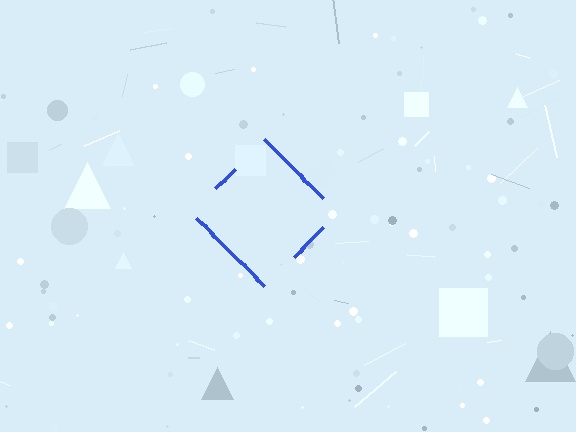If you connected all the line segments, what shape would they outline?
They would outline a diamond.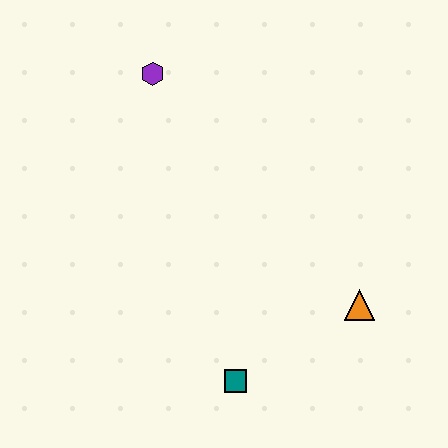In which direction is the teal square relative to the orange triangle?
The teal square is to the left of the orange triangle.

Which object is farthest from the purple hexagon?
The teal square is farthest from the purple hexagon.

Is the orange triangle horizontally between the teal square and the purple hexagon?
No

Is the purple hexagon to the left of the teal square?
Yes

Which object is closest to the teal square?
The orange triangle is closest to the teal square.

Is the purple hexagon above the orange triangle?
Yes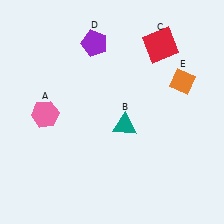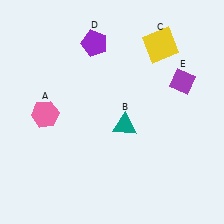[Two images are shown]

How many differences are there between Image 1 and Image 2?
There are 2 differences between the two images.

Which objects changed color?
C changed from red to yellow. E changed from orange to purple.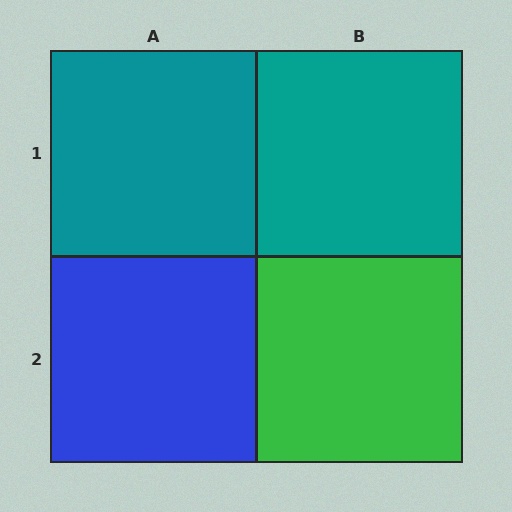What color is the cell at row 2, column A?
Blue.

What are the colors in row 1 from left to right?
Teal, teal.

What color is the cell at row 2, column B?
Green.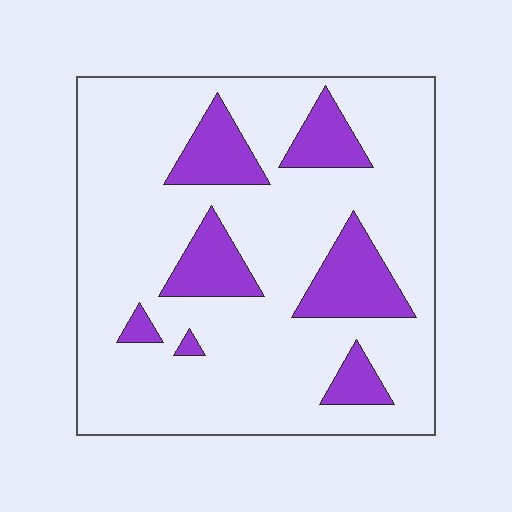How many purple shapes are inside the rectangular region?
7.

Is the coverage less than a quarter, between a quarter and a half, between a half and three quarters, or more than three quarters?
Less than a quarter.